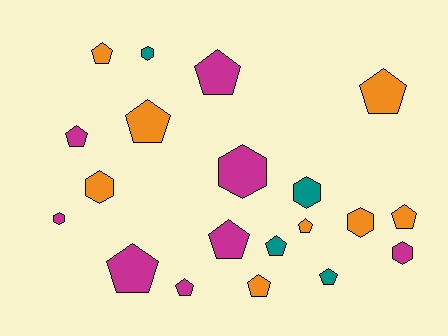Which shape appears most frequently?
Pentagon, with 13 objects.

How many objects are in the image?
There are 20 objects.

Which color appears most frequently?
Magenta, with 8 objects.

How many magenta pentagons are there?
There are 5 magenta pentagons.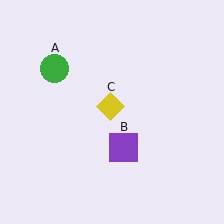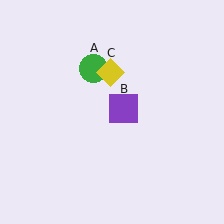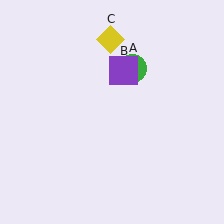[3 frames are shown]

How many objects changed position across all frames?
3 objects changed position: green circle (object A), purple square (object B), yellow diamond (object C).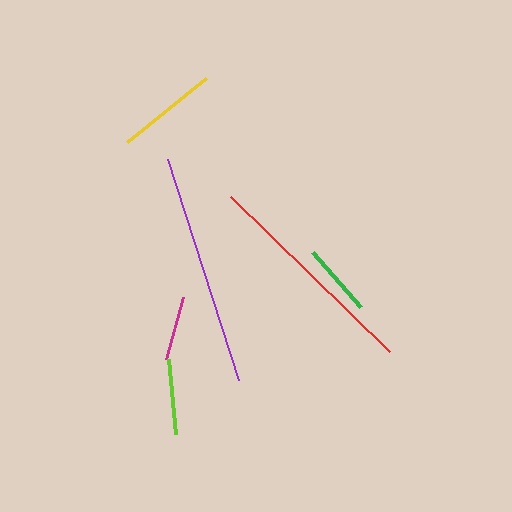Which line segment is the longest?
The purple line is the longest at approximately 232 pixels.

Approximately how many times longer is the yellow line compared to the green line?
The yellow line is approximately 1.4 times the length of the green line.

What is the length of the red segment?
The red segment is approximately 222 pixels long.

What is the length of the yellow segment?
The yellow segment is approximately 102 pixels long.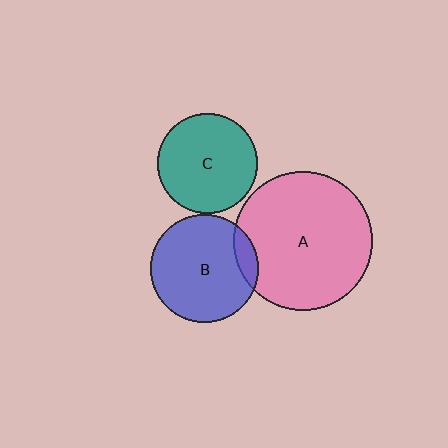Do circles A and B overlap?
Yes.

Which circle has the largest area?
Circle A (pink).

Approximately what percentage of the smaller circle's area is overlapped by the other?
Approximately 10%.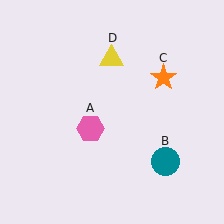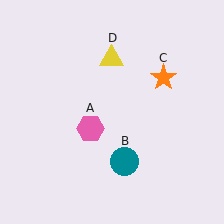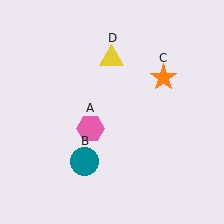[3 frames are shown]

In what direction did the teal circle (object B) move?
The teal circle (object B) moved left.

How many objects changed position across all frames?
1 object changed position: teal circle (object B).